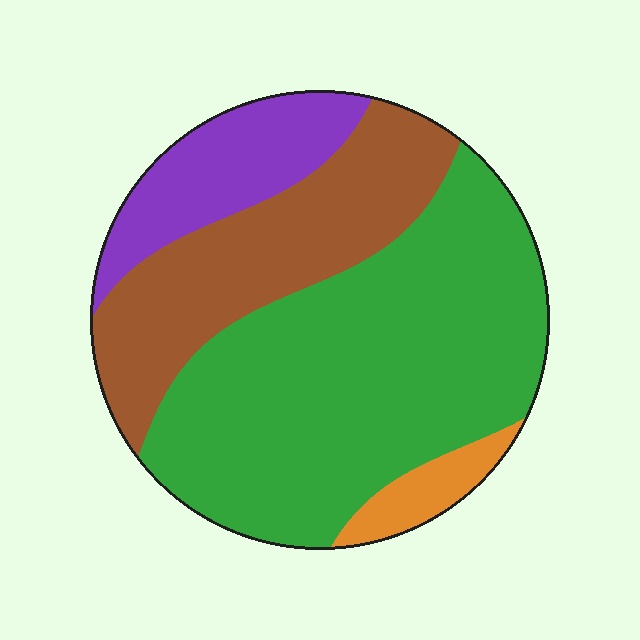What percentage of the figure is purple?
Purple covers 14% of the figure.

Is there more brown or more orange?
Brown.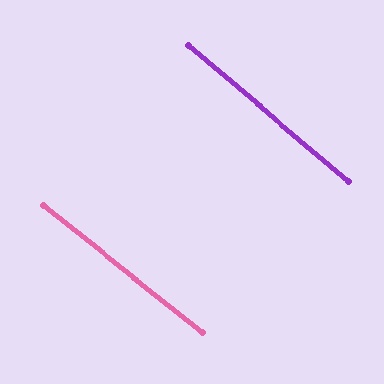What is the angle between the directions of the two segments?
Approximately 1 degree.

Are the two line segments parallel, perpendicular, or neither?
Parallel — their directions differ by only 1.4°.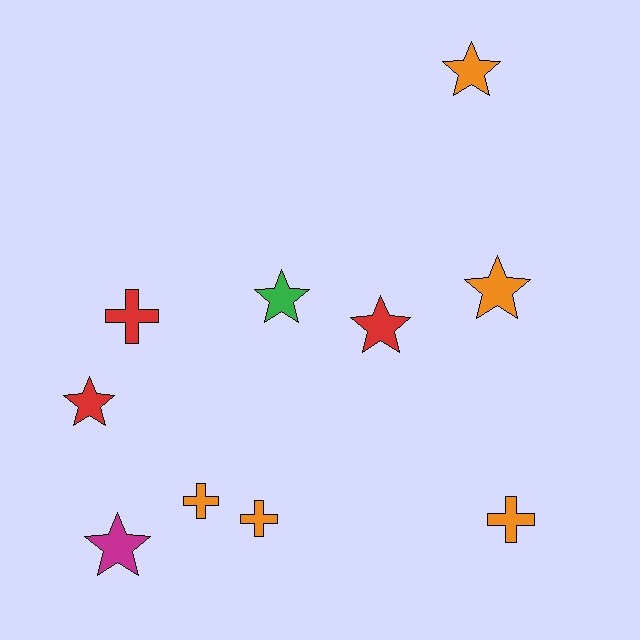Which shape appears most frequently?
Star, with 6 objects.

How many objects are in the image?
There are 10 objects.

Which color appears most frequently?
Orange, with 5 objects.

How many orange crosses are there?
There are 3 orange crosses.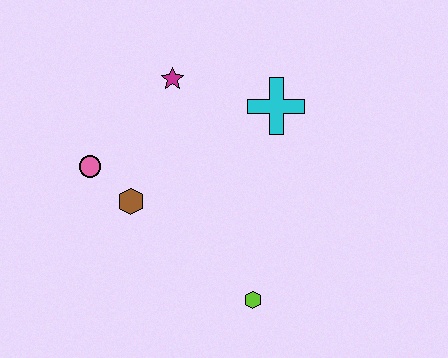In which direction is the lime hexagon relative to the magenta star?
The lime hexagon is below the magenta star.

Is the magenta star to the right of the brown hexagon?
Yes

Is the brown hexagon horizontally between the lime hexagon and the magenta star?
No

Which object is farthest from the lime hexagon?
The magenta star is farthest from the lime hexagon.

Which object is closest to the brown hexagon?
The pink circle is closest to the brown hexagon.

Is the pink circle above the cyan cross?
No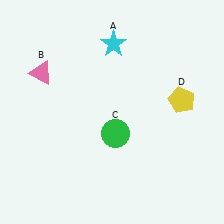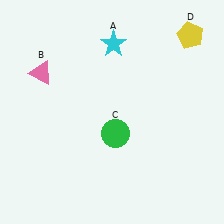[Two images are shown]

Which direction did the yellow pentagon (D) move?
The yellow pentagon (D) moved up.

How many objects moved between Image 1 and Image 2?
1 object moved between the two images.